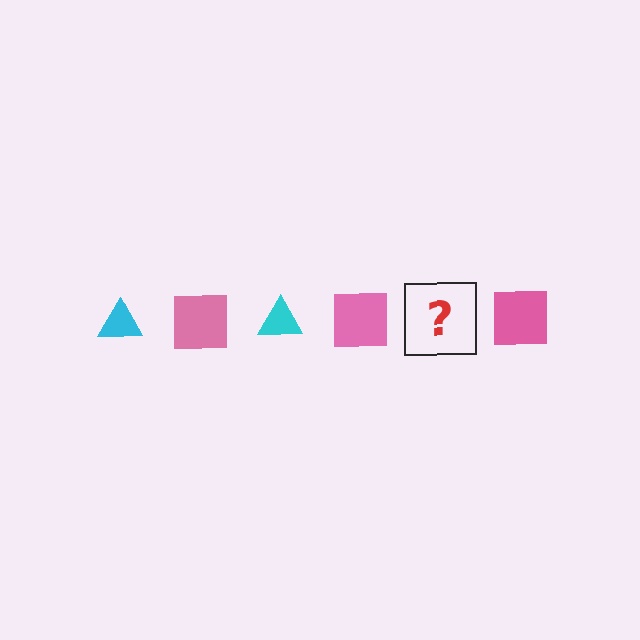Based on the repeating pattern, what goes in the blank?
The blank should be a cyan triangle.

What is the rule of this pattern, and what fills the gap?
The rule is that the pattern alternates between cyan triangle and pink square. The gap should be filled with a cyan triangle.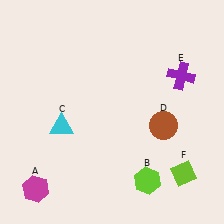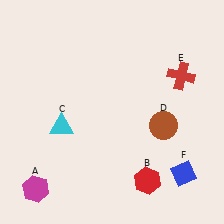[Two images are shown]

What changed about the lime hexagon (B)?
In Image 1, B is lime. In Image 2, it changed to red.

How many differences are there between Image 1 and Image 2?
There are 3 differences between the two images.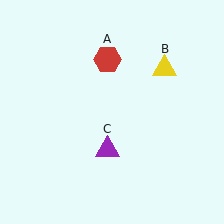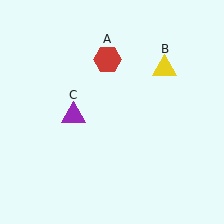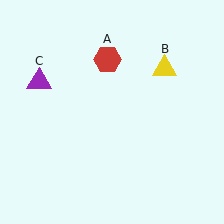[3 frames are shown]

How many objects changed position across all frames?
1 object changed position: purple triangle (object C).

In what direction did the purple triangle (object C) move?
The purple triangle (object C) moved up and to the left.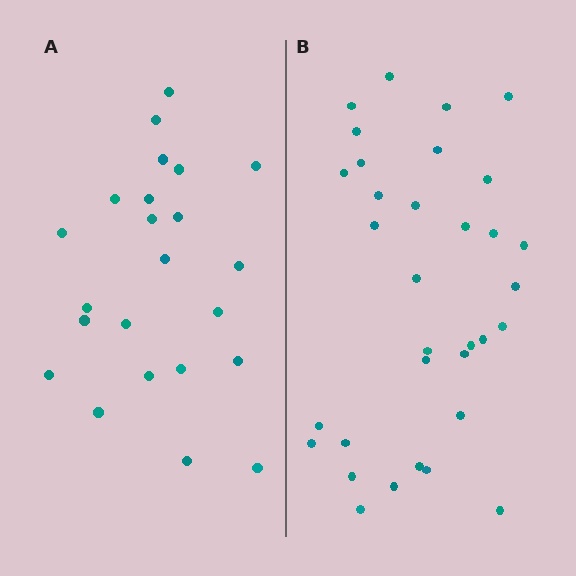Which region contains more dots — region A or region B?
Region B (the right region) has more dots.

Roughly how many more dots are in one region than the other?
Region B has roughly 10 or so more dots than region A.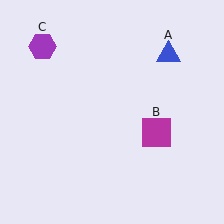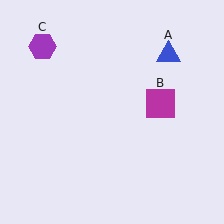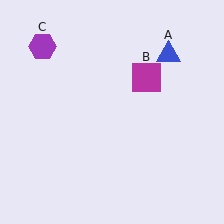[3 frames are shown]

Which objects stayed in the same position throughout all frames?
Blue triangle (object A) and purple hexagon (object C) remained stationary.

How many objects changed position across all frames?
1 object changed position: magenta square (object B).